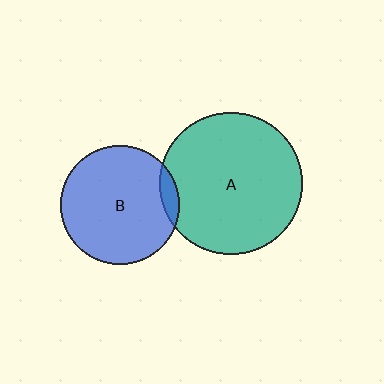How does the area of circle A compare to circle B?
Approximately 1.4 times.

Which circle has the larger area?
Circle A (teal).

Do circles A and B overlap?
Yes.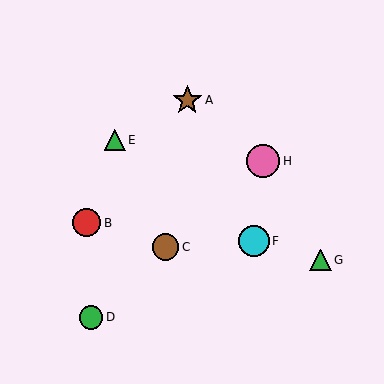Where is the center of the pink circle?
The center of the pink circle is at (263, 161).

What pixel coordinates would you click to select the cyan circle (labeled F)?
Click at (254, 241) to select the cyan circle F.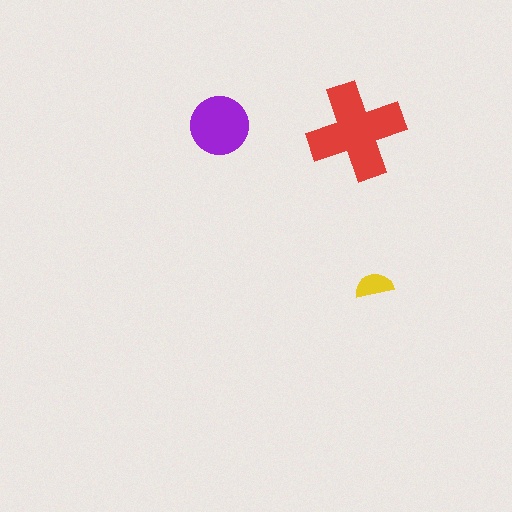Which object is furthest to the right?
The yellow semicircle is rightmost.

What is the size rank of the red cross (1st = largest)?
1st.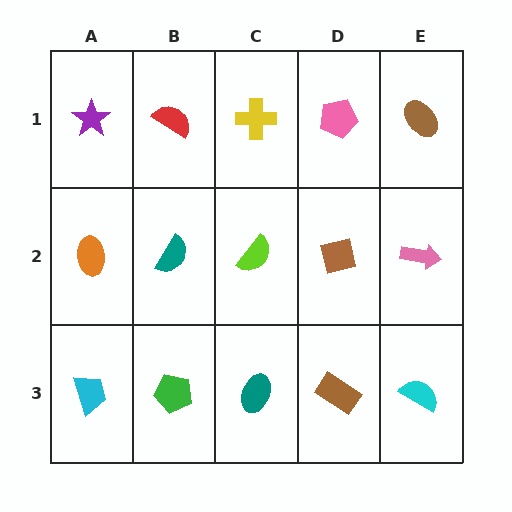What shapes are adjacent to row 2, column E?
A brown ellipse (row 1, column E), a cyan semicircle (row 3, column E), a brown square (row 2, column D).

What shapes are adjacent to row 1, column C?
A lime semicircle (row 2, column C), a red semicircle (row 1, column B), a pink pentagon (row 1, column D).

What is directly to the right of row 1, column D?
A brown ellipse.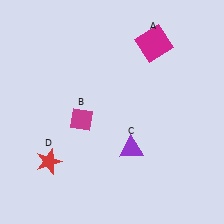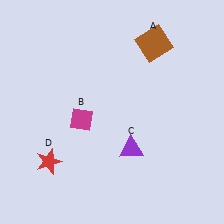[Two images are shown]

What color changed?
The square (A) changed from magenta in Image 1 to brown in Image 2.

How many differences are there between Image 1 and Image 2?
There is 1 difference between the two images.